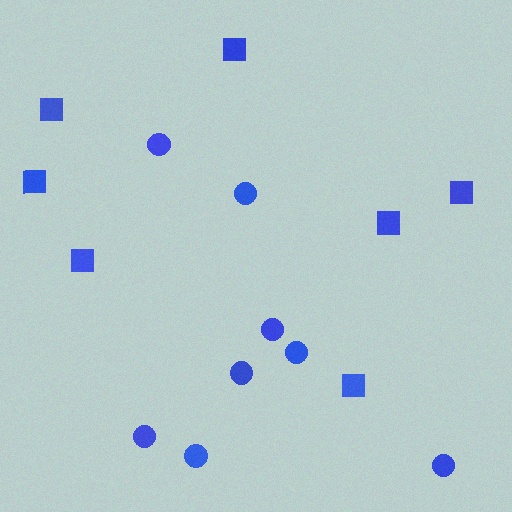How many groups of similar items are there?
There are 2 groups: one group of squares (7) and one group of circles (8).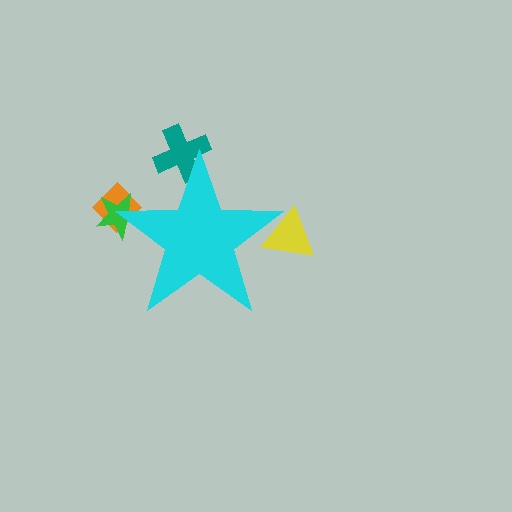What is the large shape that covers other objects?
A cyan star.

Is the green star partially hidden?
Yes, the green star is partially hidden behind the cyan star.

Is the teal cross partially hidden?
Yes, the teal cross is partially hidden behind the cyan star.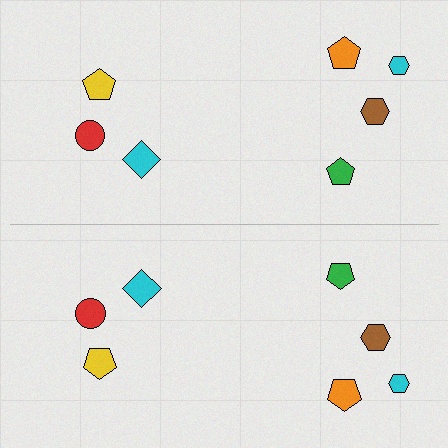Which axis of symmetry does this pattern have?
The pattern has a horizontal axis of symmetry running through the center of the image.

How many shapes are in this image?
There are 14 shapes in this image.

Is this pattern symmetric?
Yes, this pattern has bilateral (reflection) symmetry.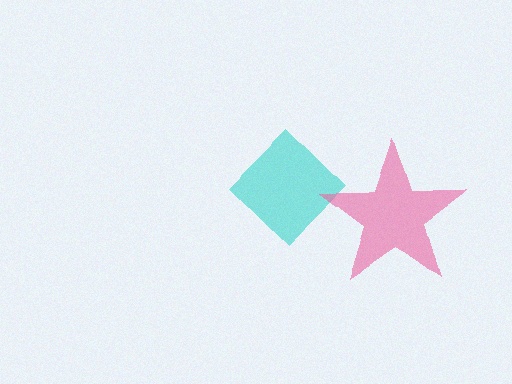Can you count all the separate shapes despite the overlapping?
Yes, there are 2 separate shapes.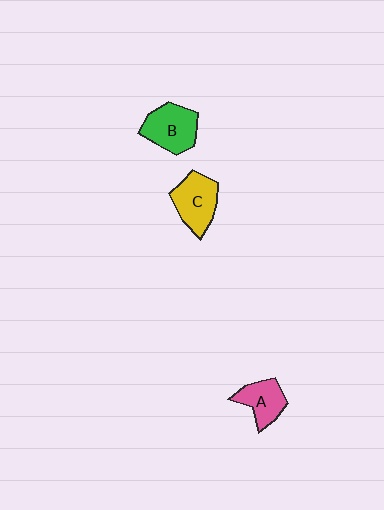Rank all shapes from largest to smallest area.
From largest to smallest: C (yellow), B (green), A (pink).